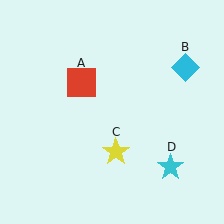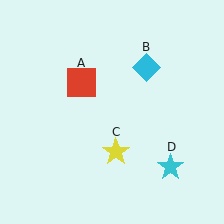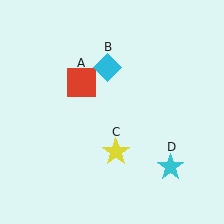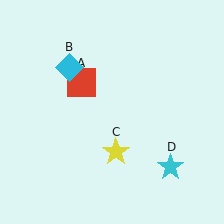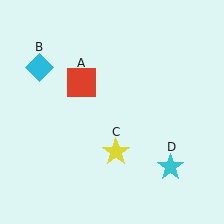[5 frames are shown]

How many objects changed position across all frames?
1 object changed position: cyan diamond (object B).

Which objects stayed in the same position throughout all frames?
Red square (object A) and yellow star (object C) and cyan star (object D) remained stationary.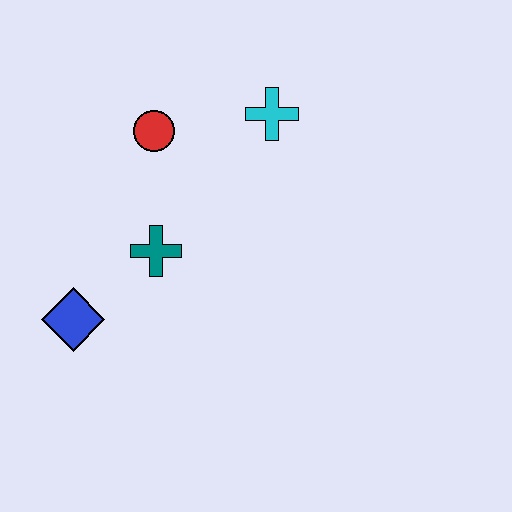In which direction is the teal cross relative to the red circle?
The teal cross is below the red circle.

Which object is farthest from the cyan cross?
The blue diamond is farthest from the cyan cross.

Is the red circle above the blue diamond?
Yes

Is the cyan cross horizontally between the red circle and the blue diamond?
No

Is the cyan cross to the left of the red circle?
No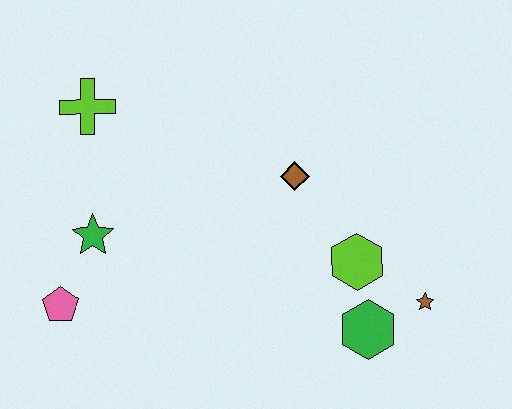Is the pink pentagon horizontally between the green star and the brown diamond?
No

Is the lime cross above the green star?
Yes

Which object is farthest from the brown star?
The lime cross is farthest from the brown star.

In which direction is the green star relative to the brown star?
The green star is to the left of the brown star.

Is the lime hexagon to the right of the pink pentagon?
Yes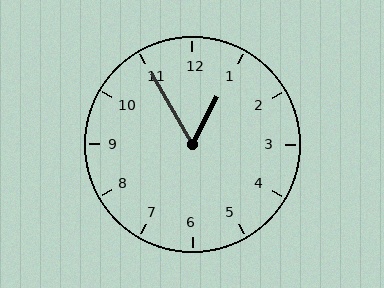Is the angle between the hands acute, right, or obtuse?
It is acute.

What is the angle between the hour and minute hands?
Approximately 58 degrees.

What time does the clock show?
12:55.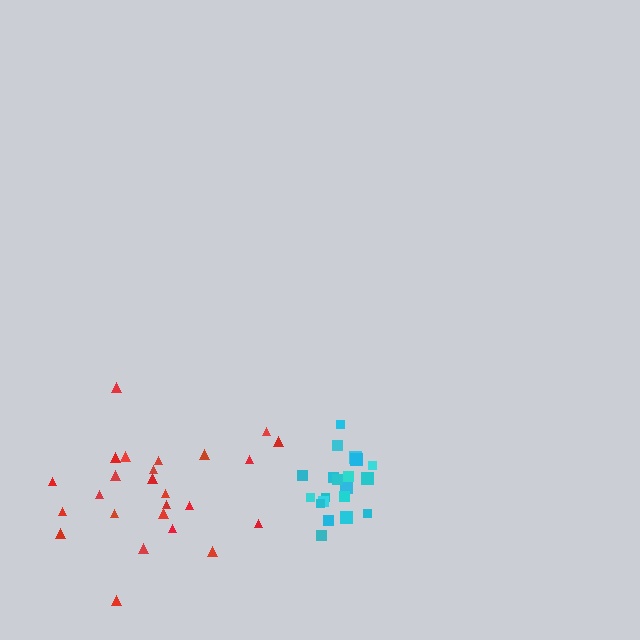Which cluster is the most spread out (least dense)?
Red.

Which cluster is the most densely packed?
Cyan.